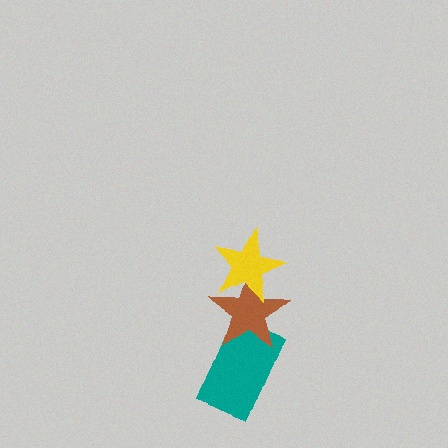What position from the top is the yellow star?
The yellow star is 1st from the top.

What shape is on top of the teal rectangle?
The brown star is on top of the teal rectangle.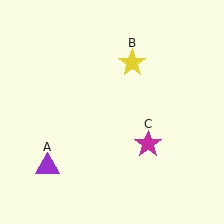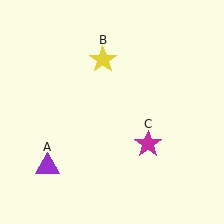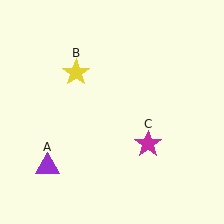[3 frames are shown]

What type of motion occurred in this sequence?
The yellow star (object B) rotated counterclockwise around the center of the scene.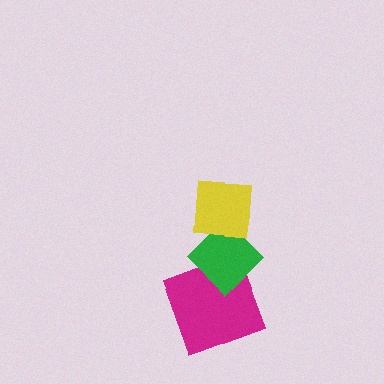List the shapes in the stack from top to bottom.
From top to bottom: the yellow square, the green diamond, the magenta square.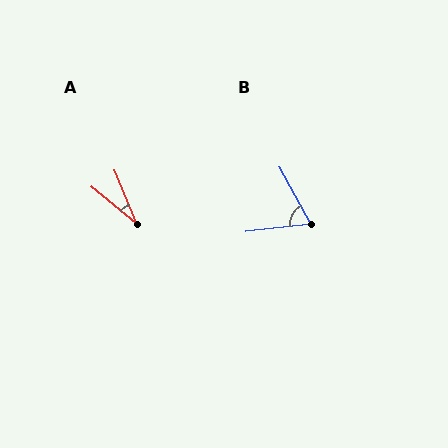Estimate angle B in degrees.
Approximately 68 degrees.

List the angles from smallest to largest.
A (29°), B (68°).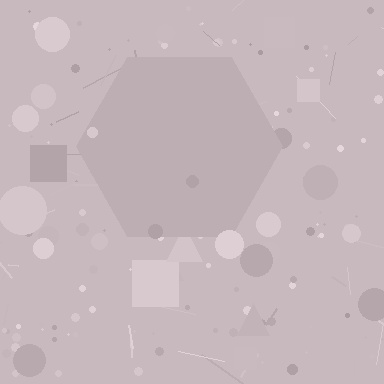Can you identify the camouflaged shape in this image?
The camouflaged shape is a hexagon.